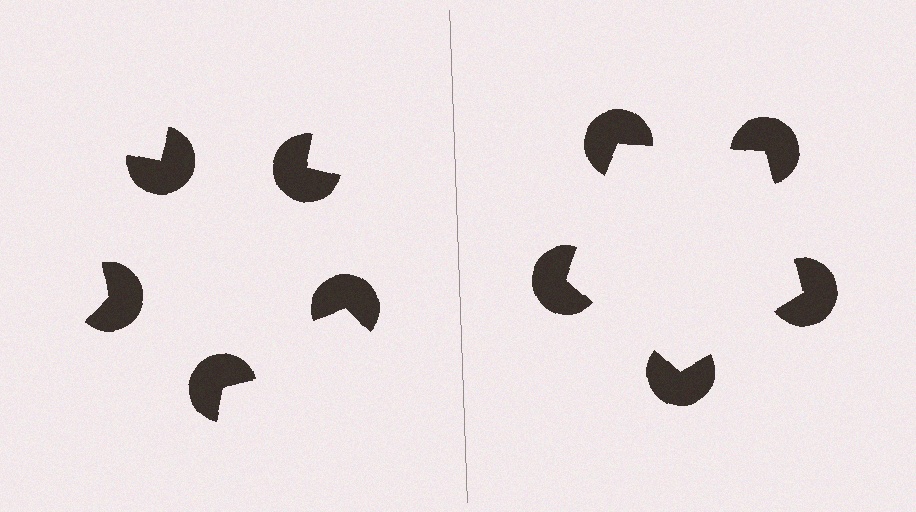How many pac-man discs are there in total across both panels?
10 — 5 on each side.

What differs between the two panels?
The pac-man discs are positioned identically on both sides; only the wedge orientations differ. On the right they align to a pentagon; on the left they are misaligned.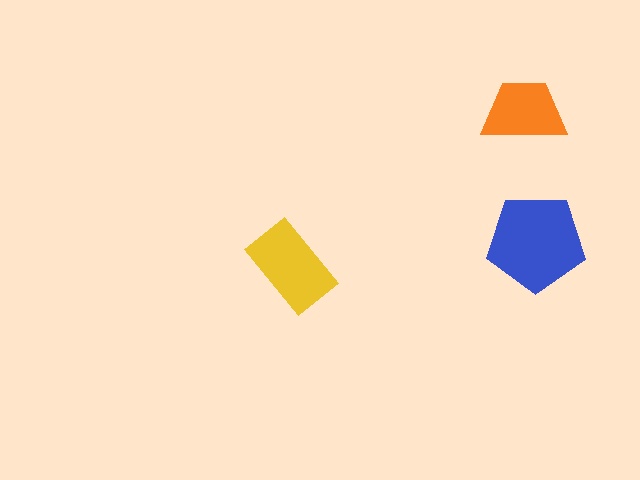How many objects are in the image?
There are 3 objects in the image.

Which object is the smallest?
The orange trapezoid.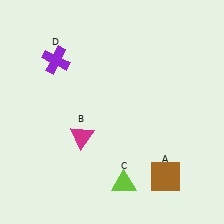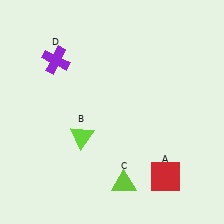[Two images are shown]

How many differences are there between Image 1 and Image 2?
There are 2 differences between the two images.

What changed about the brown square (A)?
In Image 1, A is brown. In Image 2, it changed to red.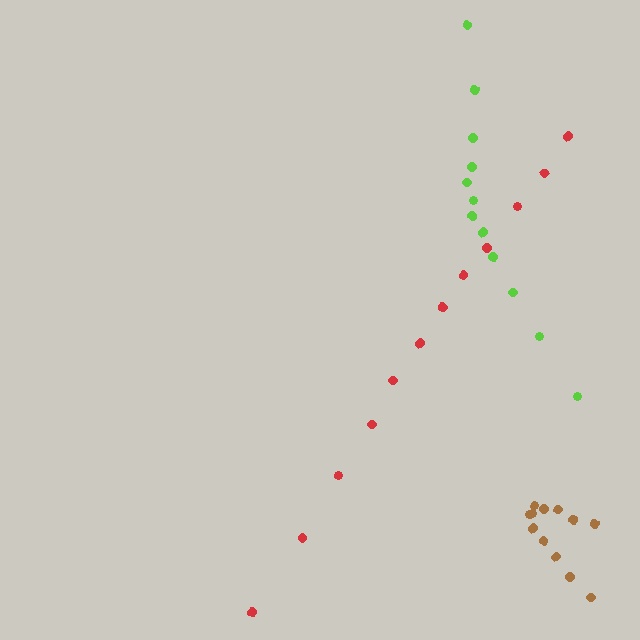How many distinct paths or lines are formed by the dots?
There are 3 distinct paths.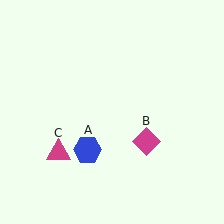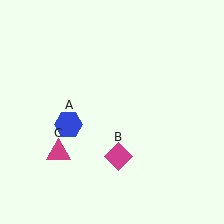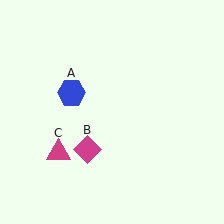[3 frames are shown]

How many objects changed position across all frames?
2 objects changed position: blue hexagon (object A), magenta diamond (object B).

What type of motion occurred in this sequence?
The blue hexagon (object A), magenta diamond (object B) rotated clockwise around the center of the scene.